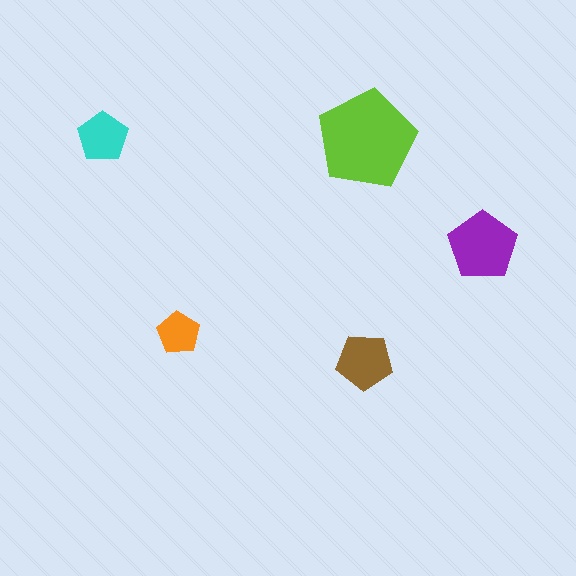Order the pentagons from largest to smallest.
the lime one, the purple one, the brown one, the cyan one, the orange one.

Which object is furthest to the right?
The purple pentagon is rightmost.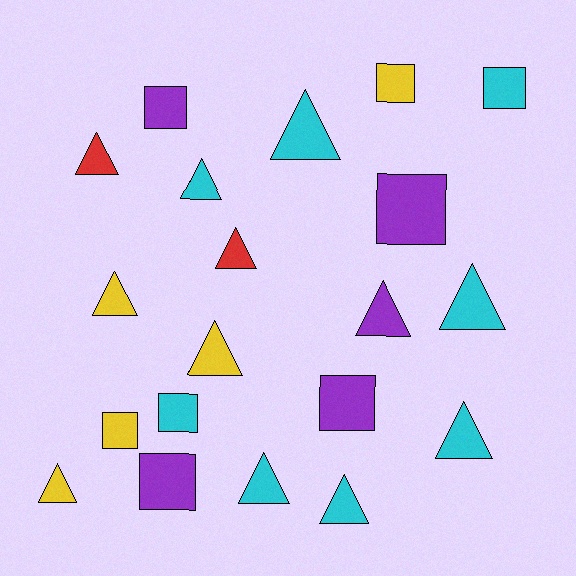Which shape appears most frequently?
Triangle, with 12 objects.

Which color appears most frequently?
Cyan, with 8 objects.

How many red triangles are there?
There are 2 red triangles.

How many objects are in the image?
There are 20 objects.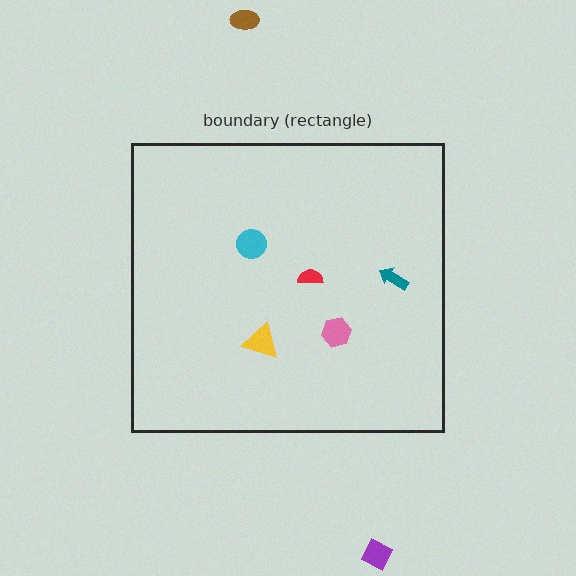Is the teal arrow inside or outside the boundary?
Inside.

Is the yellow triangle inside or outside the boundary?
Inside.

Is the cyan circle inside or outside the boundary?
Inside.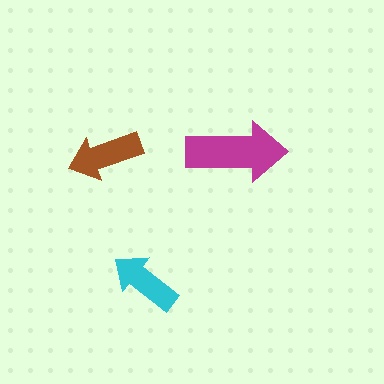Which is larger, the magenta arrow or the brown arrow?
The magenta one.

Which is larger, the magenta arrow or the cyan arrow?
The magenta one.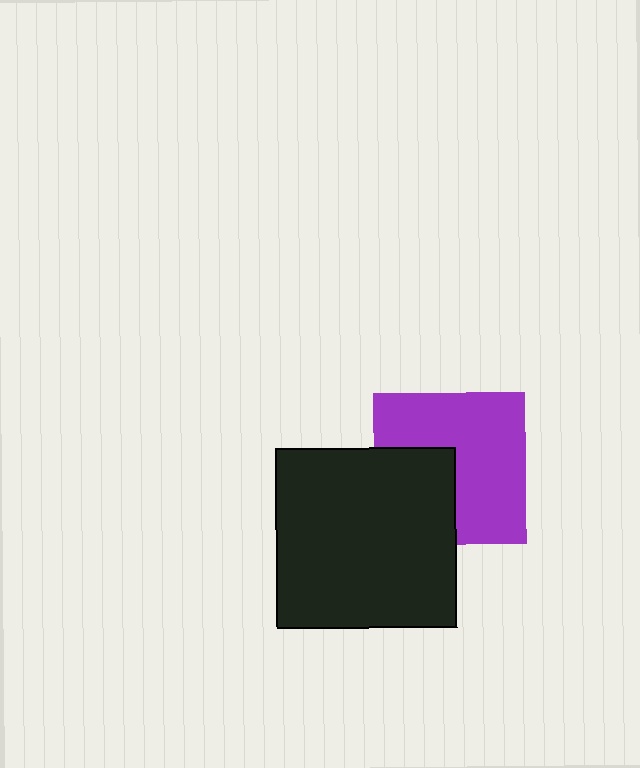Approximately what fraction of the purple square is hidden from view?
Roughly 35% of the purple square is hidden behind the black square.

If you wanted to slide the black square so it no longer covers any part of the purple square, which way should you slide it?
Slide it left — that is the most direct way to separate the two shapes.